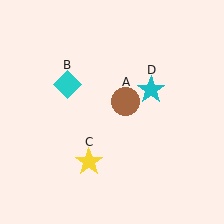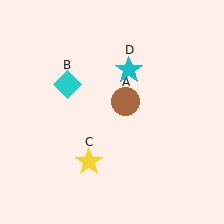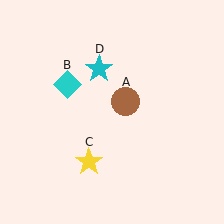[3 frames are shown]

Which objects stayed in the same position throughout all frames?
Brown circle (object A) and cyan diamond (object B) and yellow star (object C) remained stationary.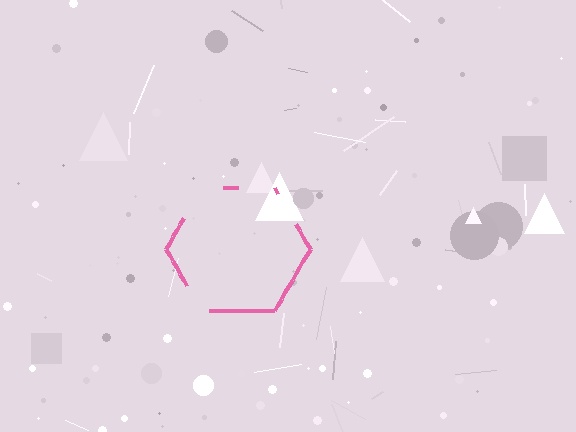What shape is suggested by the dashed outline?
The dashed outline suggests a hexagon.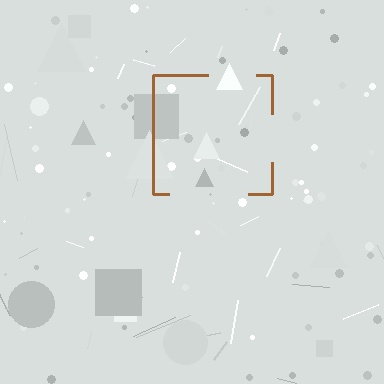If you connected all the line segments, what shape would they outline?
They would outline a square.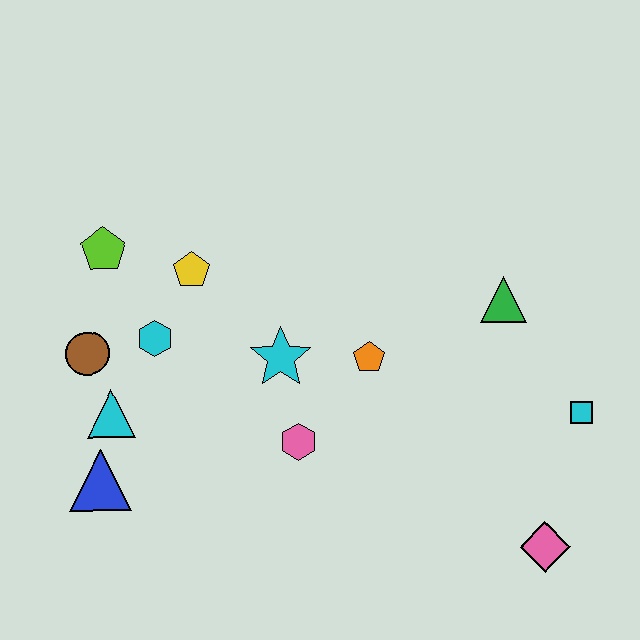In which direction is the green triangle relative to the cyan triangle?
The green triangle is to the right of the cyan triangle.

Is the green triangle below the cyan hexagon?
No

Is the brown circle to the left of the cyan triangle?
Yes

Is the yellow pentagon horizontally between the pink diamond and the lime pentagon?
Yes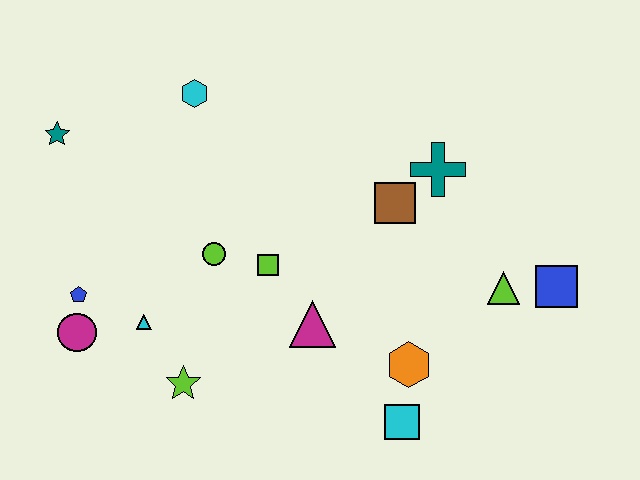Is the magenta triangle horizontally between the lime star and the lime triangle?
Yes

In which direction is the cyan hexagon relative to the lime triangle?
The cyan hexagon is to the left of the lime triangle.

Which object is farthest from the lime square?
The blue square is farthest from the lime square.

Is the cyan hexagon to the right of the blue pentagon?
Yes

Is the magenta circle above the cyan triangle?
No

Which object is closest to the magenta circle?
The blue pentagon is closest to the magenta circle.